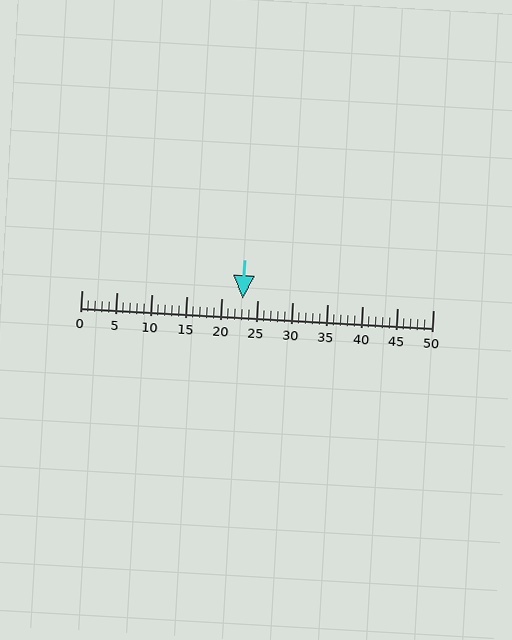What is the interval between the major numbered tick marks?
The major tick marks are spaced 5 units apart.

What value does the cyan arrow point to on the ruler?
The cyan arrow points to approximately 23.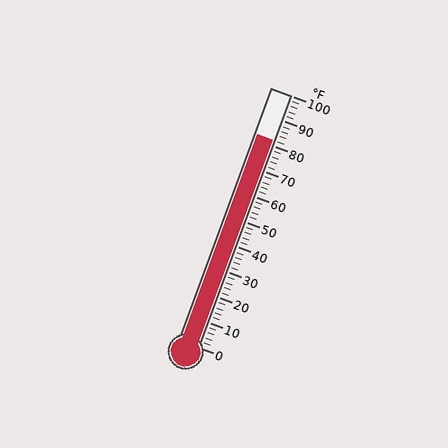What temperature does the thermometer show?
The thermometer shows approximately 82°F.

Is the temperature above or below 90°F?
The temperature is below 90°F.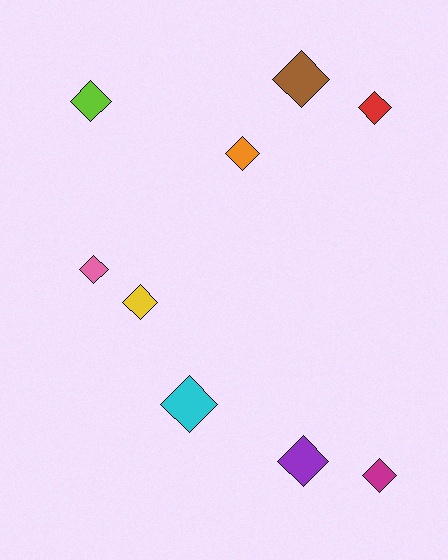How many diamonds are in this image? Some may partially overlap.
There are 9 diamonds.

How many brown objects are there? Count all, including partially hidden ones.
There is 1 brown object.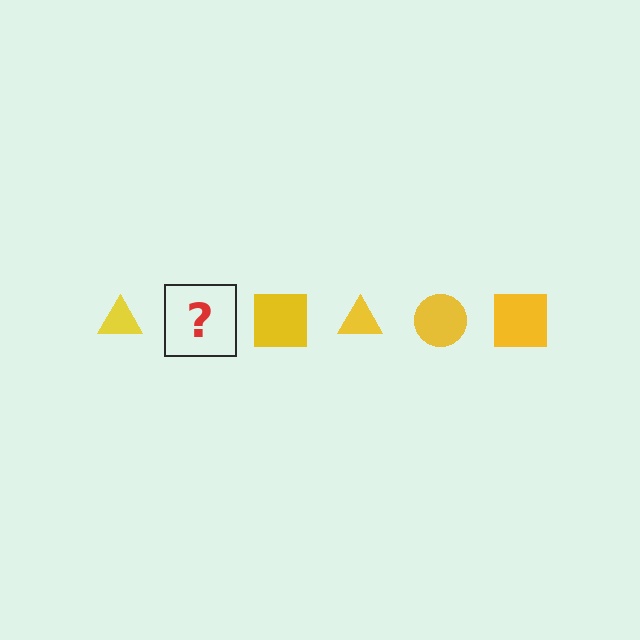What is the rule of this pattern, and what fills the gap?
The rule is that the pattern cycles through triangle, circle, square shapes in yellow. The gap should be filled with a yellow circle.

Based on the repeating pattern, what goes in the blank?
The blank should be a yellow circle.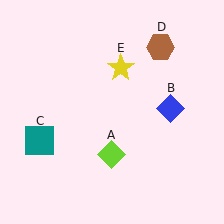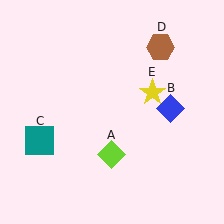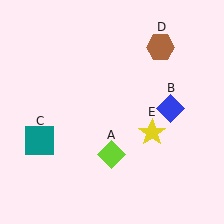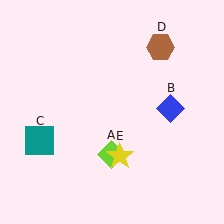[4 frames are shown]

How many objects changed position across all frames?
1 object changed position: yellow star (object E).